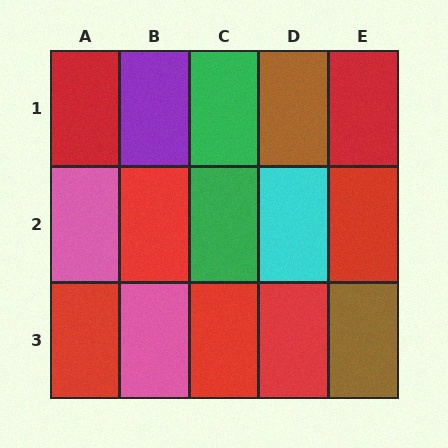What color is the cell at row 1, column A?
Red.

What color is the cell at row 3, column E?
Brown.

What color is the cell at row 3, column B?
Pink.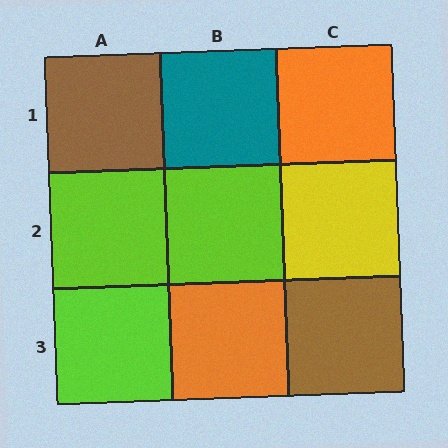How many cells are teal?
1 cell is teal.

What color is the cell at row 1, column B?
Teal.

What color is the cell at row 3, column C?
Brown.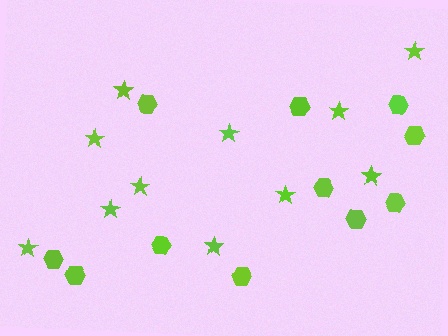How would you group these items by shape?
There are 2 groups: one group of hexagons (11) and one group of stars (11).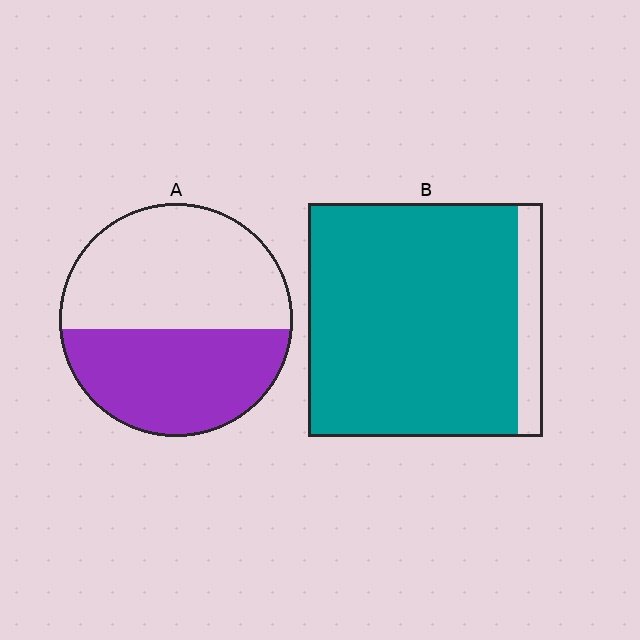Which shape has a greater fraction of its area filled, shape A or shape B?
Shape B.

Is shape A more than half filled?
No.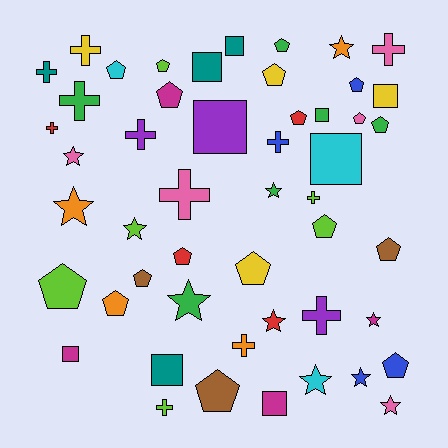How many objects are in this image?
There are 50 objects.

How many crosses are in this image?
There are 12 crosses.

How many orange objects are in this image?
There are 4 orange objects.